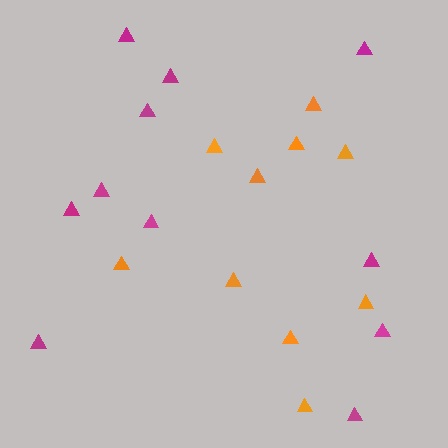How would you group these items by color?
There are 2 groups: one group of magenta triangles (11) and one group of orange triangles (10).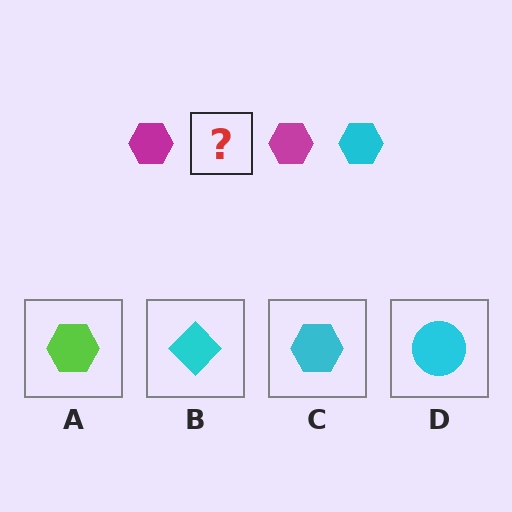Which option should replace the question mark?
Option C.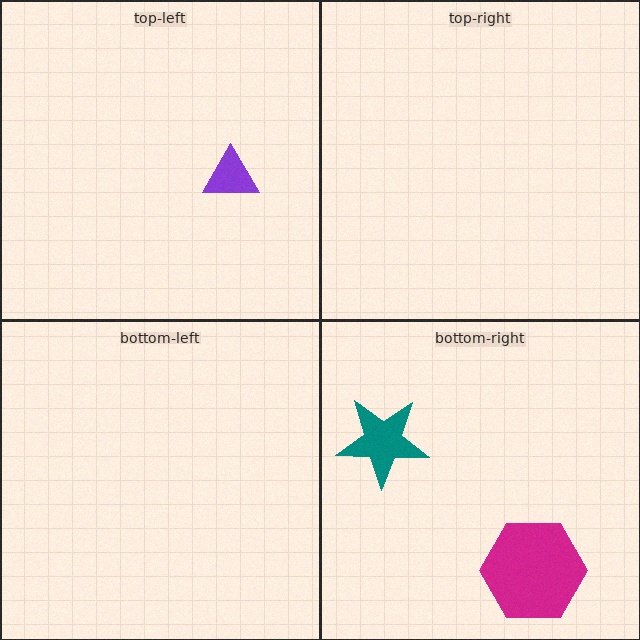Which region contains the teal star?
The bottom-right region.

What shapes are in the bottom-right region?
The teal star, the magenta hexagon.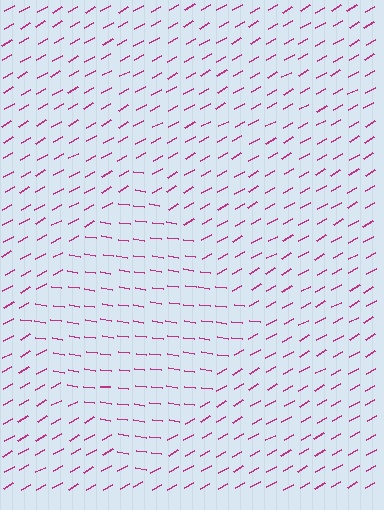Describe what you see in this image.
The image is filled with small magenta line segments. A diamond region in the image has lines oriented differently from the surrounding lines, creating a visible texture boundary.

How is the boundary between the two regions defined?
The boundary is defined purely by a change in line orientation (approximately 37 degrees difference). All lines are the same color and thickness.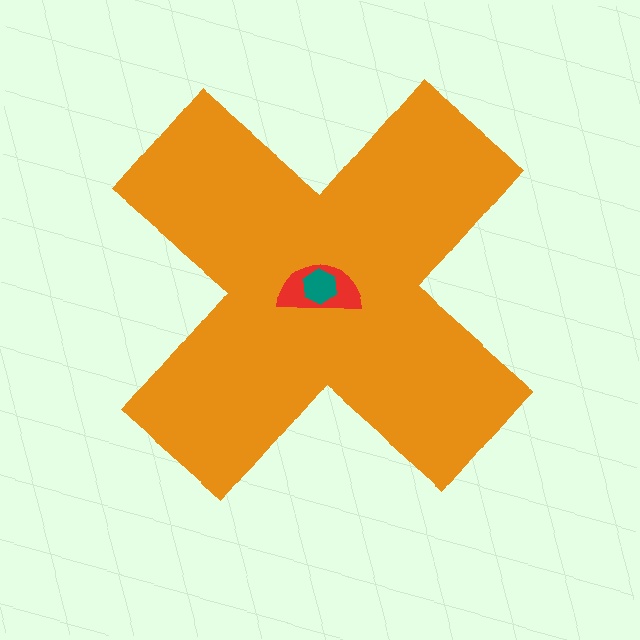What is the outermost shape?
The orange cross.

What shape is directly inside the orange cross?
The red semicircle.